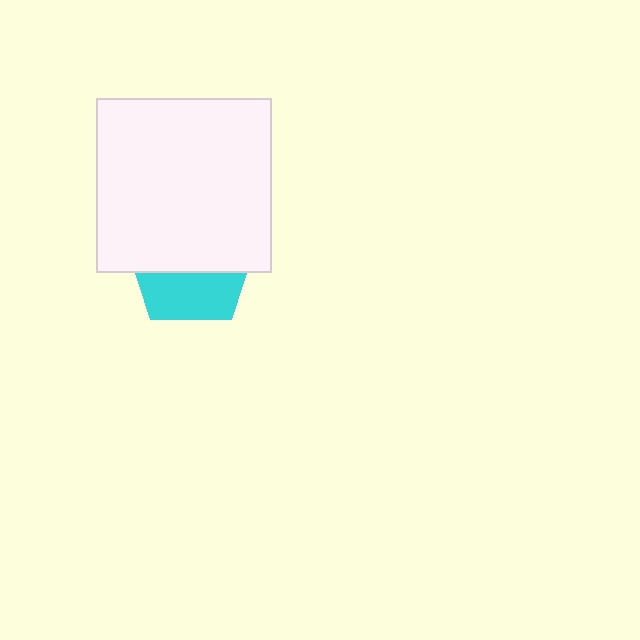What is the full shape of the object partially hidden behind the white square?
The partially hidden object is a cyan pentagon.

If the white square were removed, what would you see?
You would see the complete cyan pentagon.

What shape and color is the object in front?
The object in front is a white square.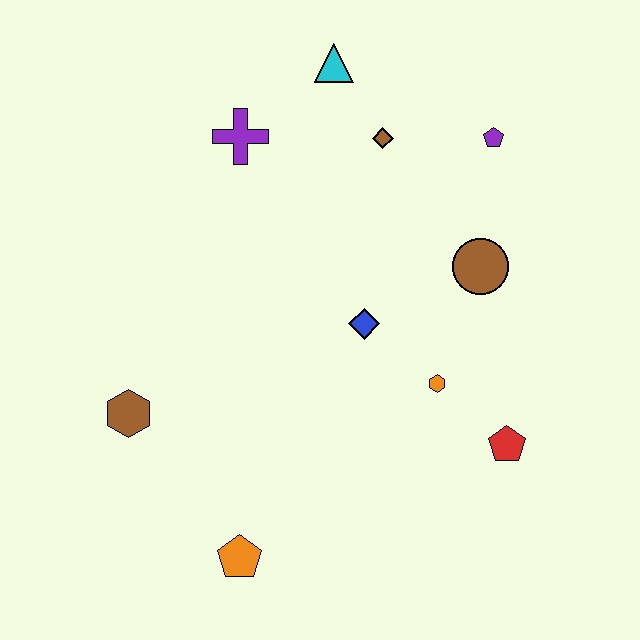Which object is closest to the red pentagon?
The orange hexagon is closest to the red pentagon.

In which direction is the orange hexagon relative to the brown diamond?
The orange hexagon is below the brown diamond.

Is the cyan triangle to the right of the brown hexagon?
Yes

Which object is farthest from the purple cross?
The orange pentagon is farthest from the purple cross.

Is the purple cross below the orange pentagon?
No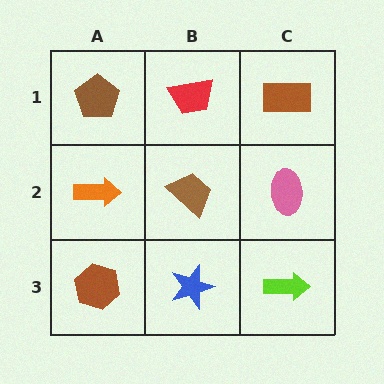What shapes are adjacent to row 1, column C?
A pink ellipse (row 2, column C), a red trapezoid (row 1, column B).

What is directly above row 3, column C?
A pink ellipse.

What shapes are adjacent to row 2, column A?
A brown pentagon (row 1, column A), a brown hexagon (row 3, column A), a brown trapezoid (row 2, column B).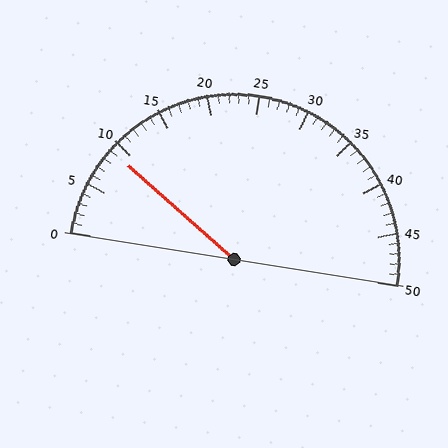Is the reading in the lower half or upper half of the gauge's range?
The reading is in the lower half of the range (0 to 50).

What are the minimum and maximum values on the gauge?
The gauge ranges from 0 to 50.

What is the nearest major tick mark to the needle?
The nearest major tick mark is 10.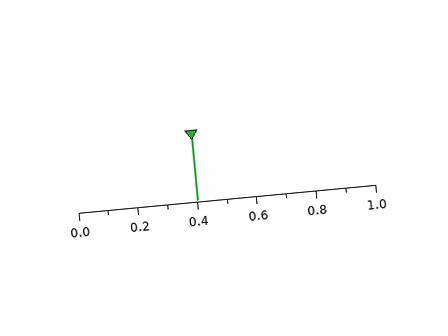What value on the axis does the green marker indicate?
The marker indicates approximately 0.4.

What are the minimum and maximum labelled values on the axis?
The axis runs from 0.0 to 1.0.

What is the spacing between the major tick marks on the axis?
The major ticks are spaced 0.2 apart.